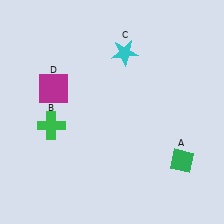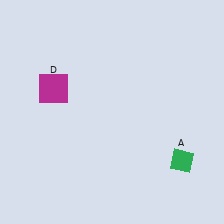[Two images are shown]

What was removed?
The green cross (B), the cyan star (C) were removed in Image 2.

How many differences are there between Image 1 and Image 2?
There are 2 differences between the two images.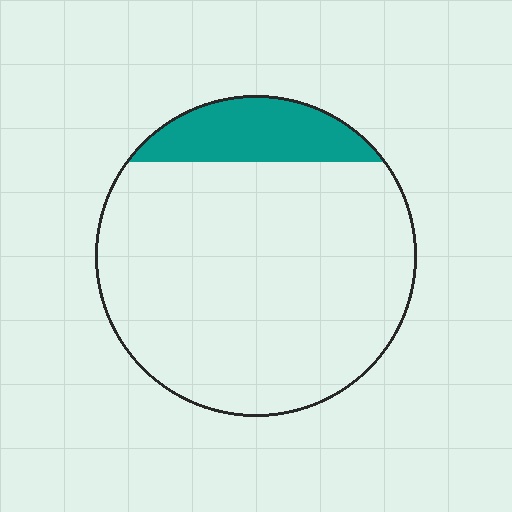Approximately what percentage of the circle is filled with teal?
Approximately 15%.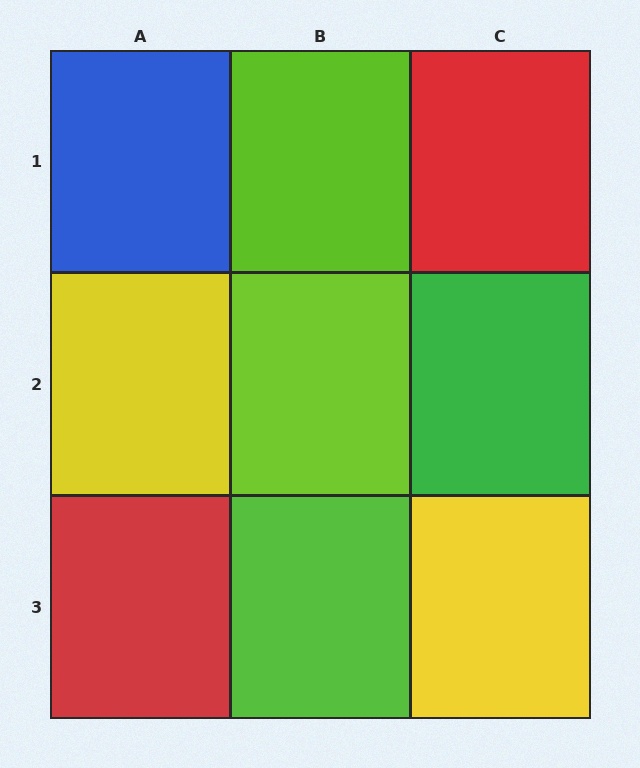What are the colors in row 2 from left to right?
Yellow, lime, green.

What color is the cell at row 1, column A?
Blue.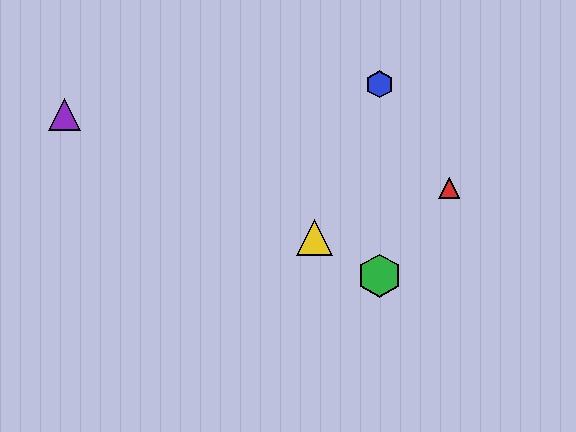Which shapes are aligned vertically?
The blue hexagon, the green hexagon are aligned vertically.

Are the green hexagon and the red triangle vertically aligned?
No, the green hexagon is at x≈380 and the red triangle is at x≈449.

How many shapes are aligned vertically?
2 shapes (the blue hexagon, the green hexagon) are aligned vertically.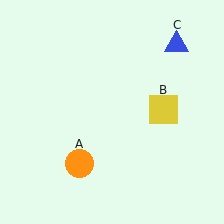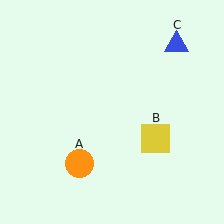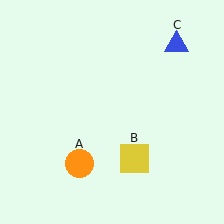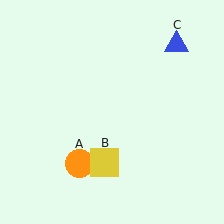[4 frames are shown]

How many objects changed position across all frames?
1 object changed position: yellow square (object B).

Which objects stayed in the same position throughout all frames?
Orange circle (object A) and blue triangle (object C) remained stationary.